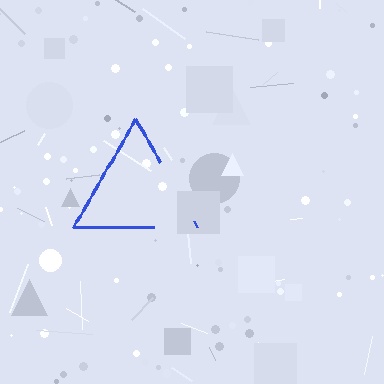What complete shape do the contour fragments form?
The contour fragments form a triangle.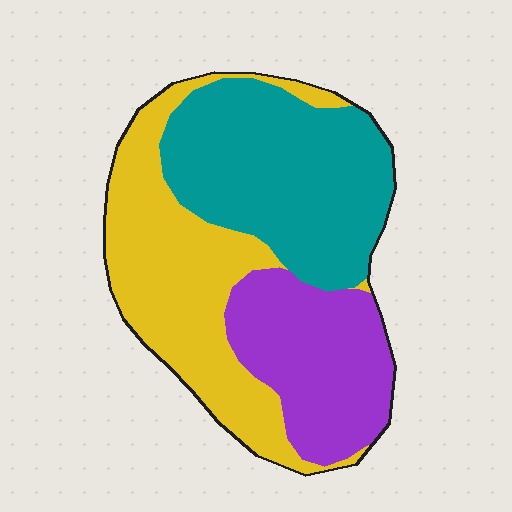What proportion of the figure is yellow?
Yellow takes up between a quarter and a half of the figure.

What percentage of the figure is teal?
Teal takes up between a quarter and a half of the figure.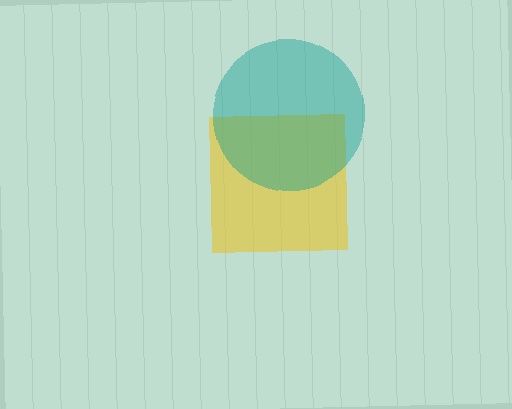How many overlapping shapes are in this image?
There are 2 overlapping shapes in the image.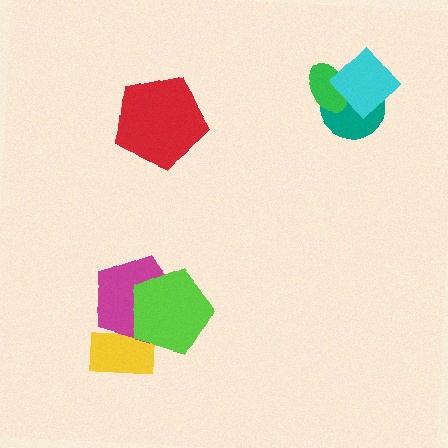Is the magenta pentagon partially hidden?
Yes, it is partially covered by another shape.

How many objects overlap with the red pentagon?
0 objects overlap with the red pentagon.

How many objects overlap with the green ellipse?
2 objects overlap with the green ellipse.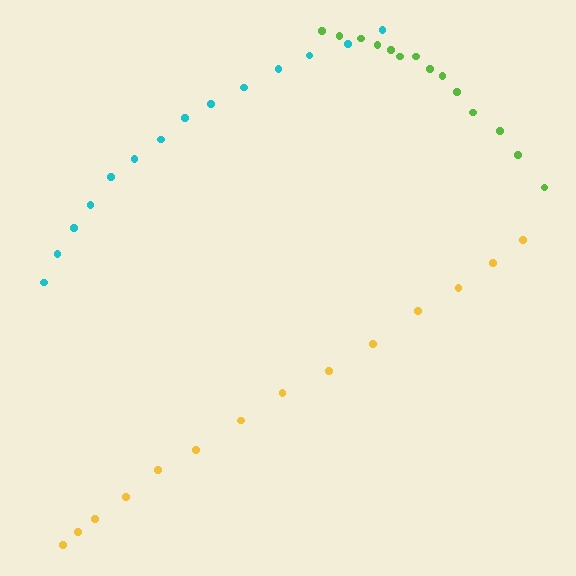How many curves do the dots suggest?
There are 3 distinct paths.